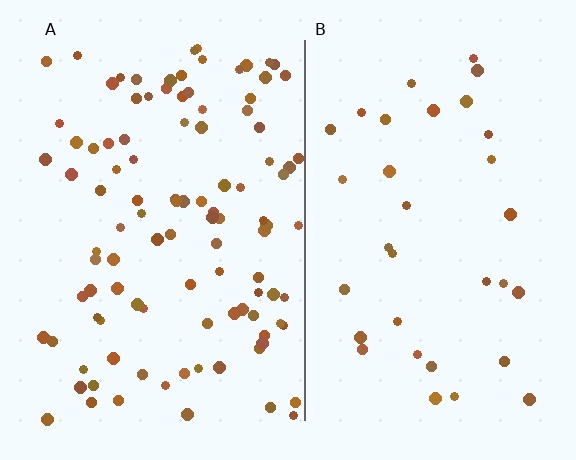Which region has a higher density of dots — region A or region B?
A (the left).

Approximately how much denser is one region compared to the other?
Approximately 3.1× — region A over region B.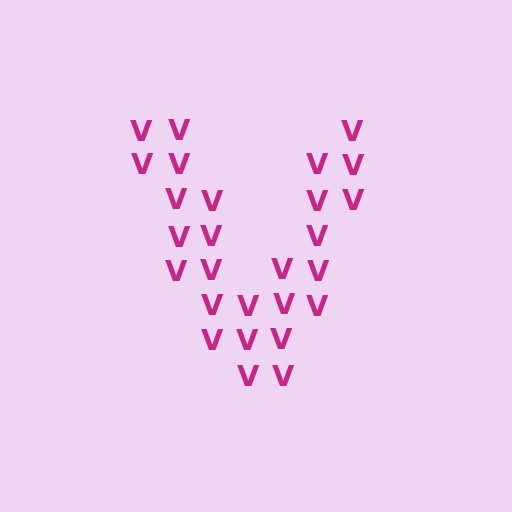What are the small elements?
The small elements are letter V's.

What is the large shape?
The large shape is the letter V.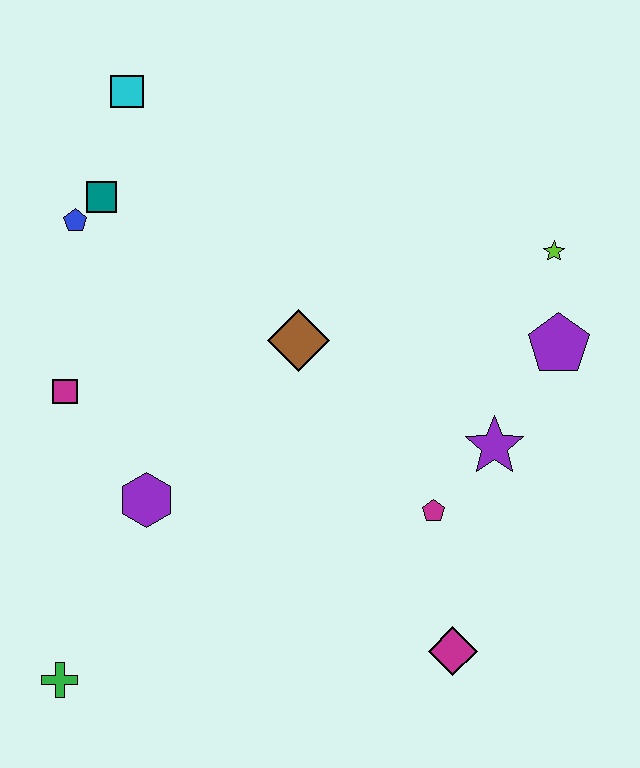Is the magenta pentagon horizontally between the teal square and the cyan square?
No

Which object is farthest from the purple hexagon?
The lime star is farthest from the purple hexagon.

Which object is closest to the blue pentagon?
The teal square is closest to the blue pentagon.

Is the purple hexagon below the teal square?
Yes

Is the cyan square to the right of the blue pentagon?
Yes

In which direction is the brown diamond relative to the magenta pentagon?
The brown diamond is above the magenta pentagon.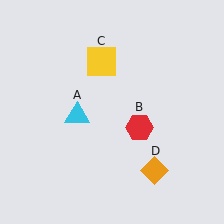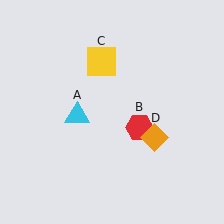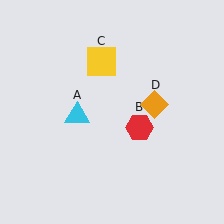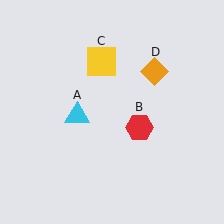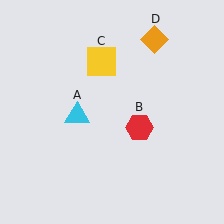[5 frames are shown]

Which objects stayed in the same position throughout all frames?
Cyan triangle (object A) and red hexagon (object B) and yellow square (object C) remained stationary.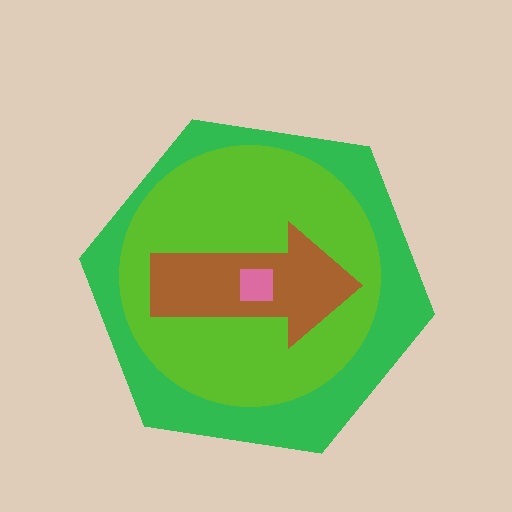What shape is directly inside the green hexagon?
The lime circle.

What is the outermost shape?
The green hexagon.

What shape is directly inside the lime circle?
The brown arrow.